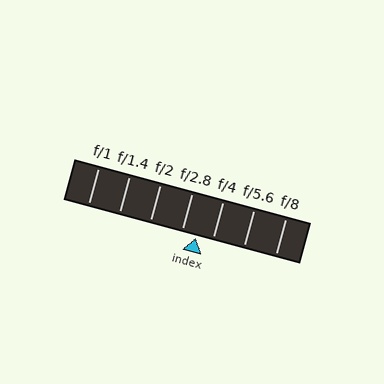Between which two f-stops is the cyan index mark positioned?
The index mark is between f/2.8 and f/4.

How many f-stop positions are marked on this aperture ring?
There are 7 f-stop positions marked.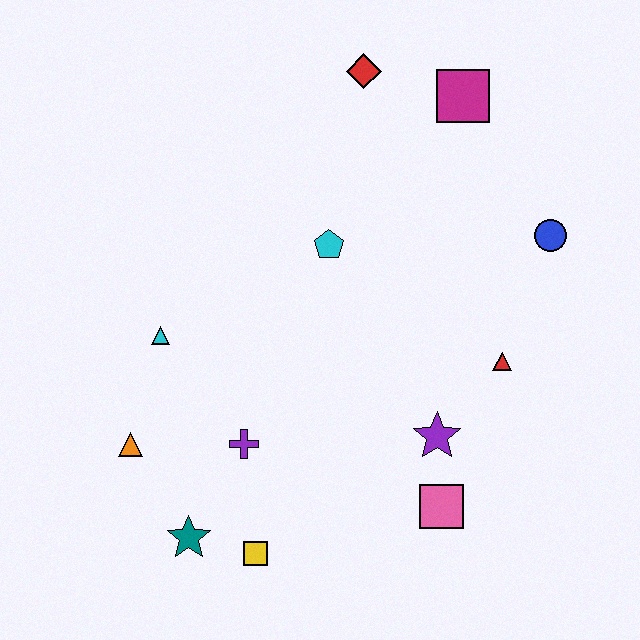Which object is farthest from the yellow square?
The magenta square is farthest from the yellow square.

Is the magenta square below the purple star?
No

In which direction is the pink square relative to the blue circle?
The pink square is below the blue circle.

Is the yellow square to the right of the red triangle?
No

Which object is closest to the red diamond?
The magenta square is closest to the red diamond.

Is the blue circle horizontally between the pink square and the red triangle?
No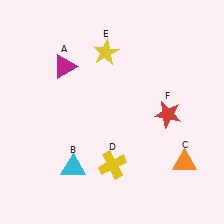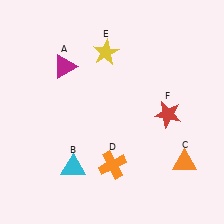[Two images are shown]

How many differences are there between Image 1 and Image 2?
There is 1 difference between the two images.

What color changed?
The cross (D) changed from yellow in Image 1 to orange in Image 2.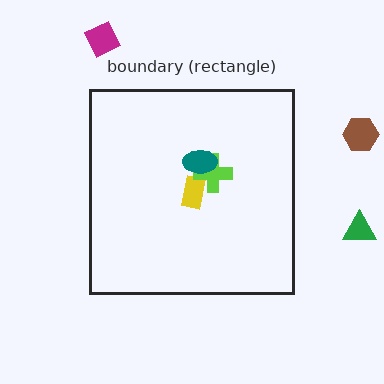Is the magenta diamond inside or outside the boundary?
Outside.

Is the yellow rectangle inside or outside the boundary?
Inside.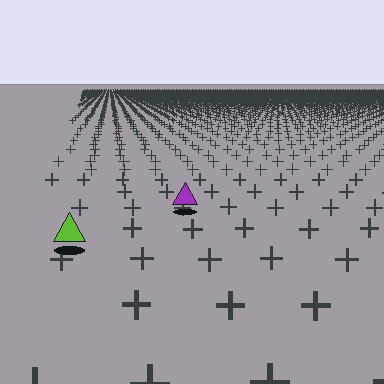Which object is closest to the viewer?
The lime triangle is closest. The texture marks near it are larger and more spread out.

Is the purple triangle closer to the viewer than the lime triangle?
No. The lime triangle is closer — you can tell from the texture gradient: the ground texture is coarser near it.